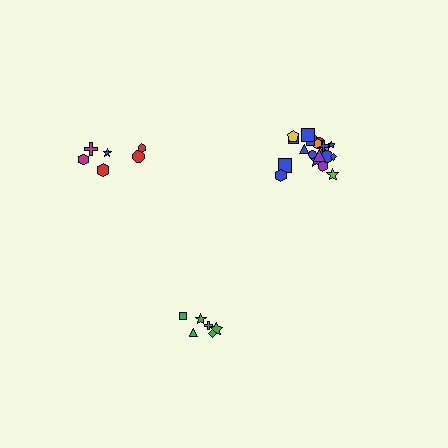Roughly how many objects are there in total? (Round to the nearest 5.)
Roughly 35 objects in total.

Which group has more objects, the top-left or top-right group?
The top-right group.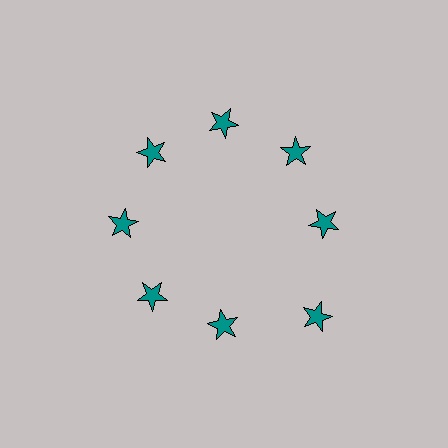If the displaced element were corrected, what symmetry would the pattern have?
It would have 8-fold rotational symmetry — the pattern would map onto itself every 45 degrees.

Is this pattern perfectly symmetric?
No. The 8 teal stars are arranged in a ring, but one element near the 4 o'clock position is pushed outward from the center, breaking the 8-fold rotational symmetry.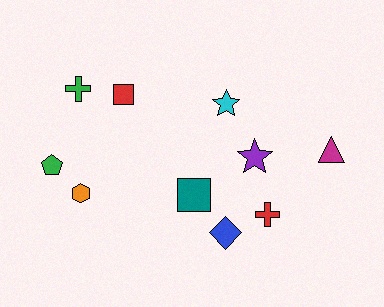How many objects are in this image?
There are 10 objects.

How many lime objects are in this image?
There are no lime objects.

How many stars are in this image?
There are 2 stars.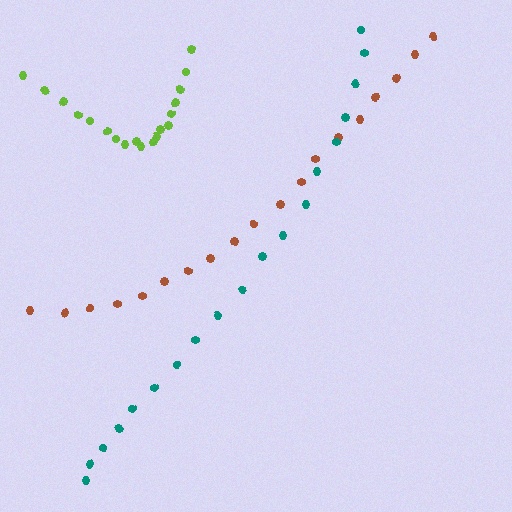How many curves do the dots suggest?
There are 3 distinct paths.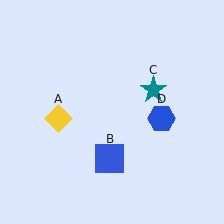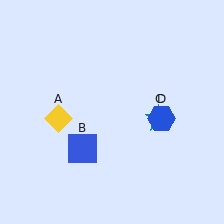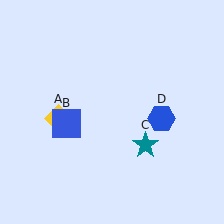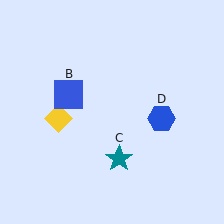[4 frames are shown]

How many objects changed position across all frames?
2 objects changed position: blue square (object B), teal star (object C).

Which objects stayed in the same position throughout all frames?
Yellow diamond (object A) and blue hexagon (object D) remained stationary.